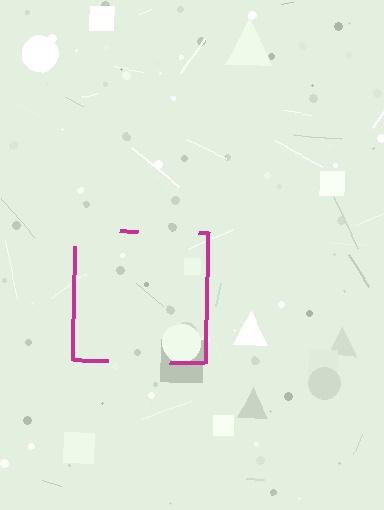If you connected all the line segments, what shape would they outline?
They would outline a square.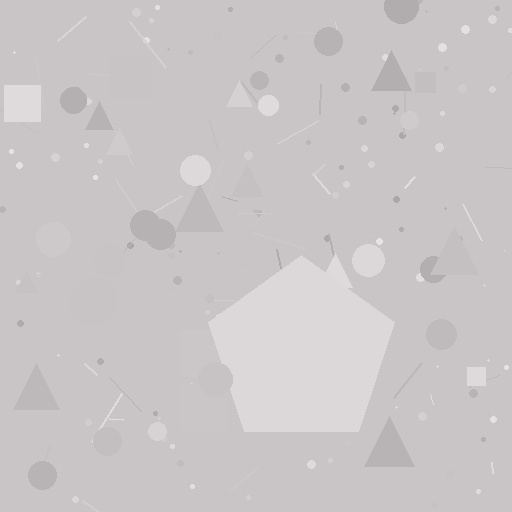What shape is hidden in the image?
A pentagon is hidden in the image.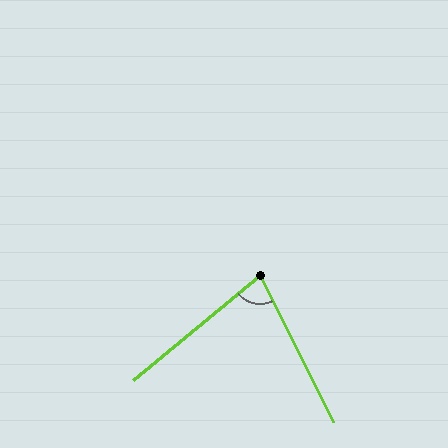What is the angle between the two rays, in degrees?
Approximately 77 degrees.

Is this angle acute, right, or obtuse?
It is acute.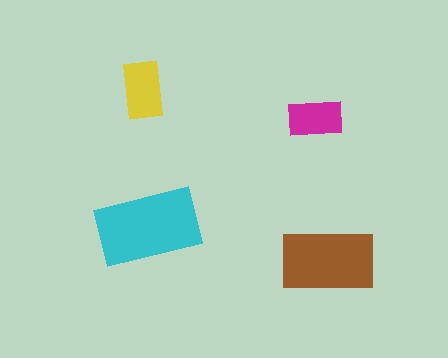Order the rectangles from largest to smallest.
the cyan one, the brown one, the yellow one, the magenta one.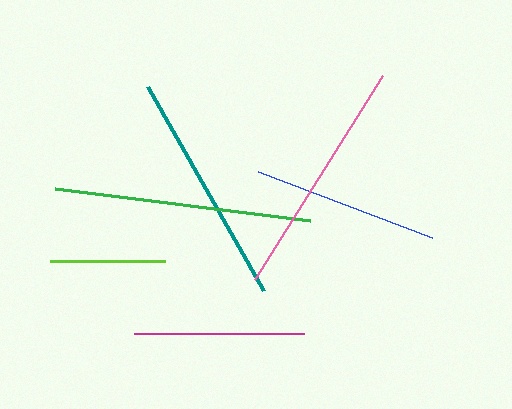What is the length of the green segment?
The green segment is approximately 257 pixels long.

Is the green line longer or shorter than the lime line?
The green line is longer than the lime line.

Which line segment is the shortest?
The lime line is the shortest at approximately 115 pixels.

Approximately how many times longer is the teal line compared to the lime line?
The teal line is approximately 2.0 times the length of the lime line.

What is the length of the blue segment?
The blue segment is approximately 187 pixels long.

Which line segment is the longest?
The green line is the longest at approximately 257 pixels.